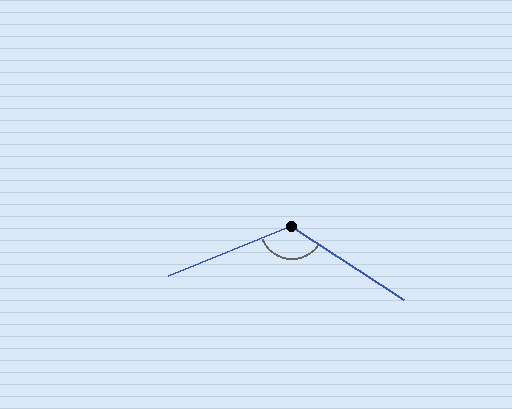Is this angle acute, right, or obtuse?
It is obtuse.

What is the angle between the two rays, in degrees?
Approximately 125 degrees.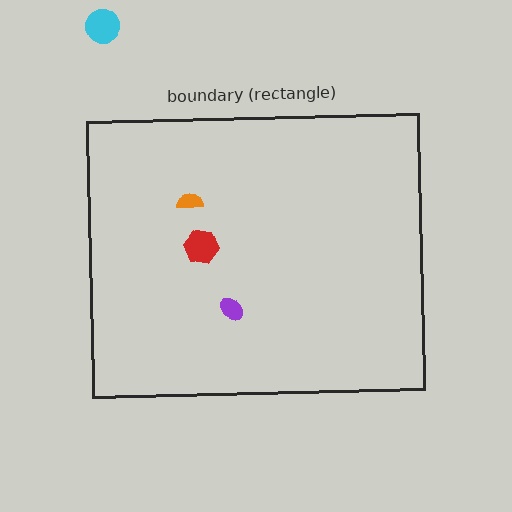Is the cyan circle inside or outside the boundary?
Outside.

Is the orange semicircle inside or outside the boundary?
Inside.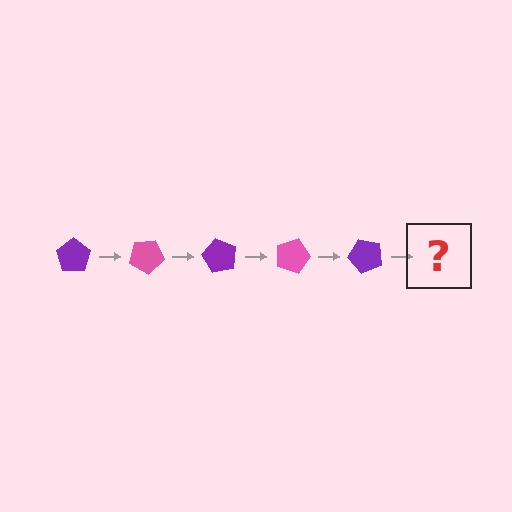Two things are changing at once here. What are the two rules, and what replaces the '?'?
The two rules are that it rotates 30 degrees each step and the color cycles through purple and pink. The '?' should be a pink pentagon, rotated 150 degrees from the start.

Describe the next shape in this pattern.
It should be a pink pentagon, rotated 150 degrees from the start.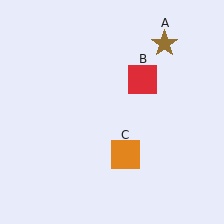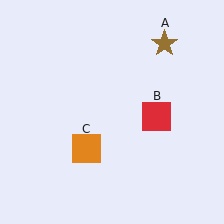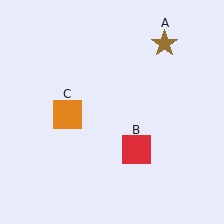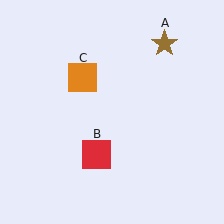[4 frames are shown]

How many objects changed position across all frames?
2 objects changed position: red square (object B), orange square (object C).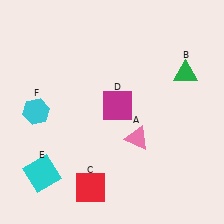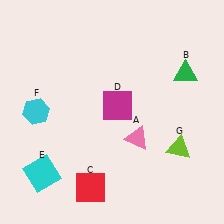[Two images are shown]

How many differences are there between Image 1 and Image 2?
There is 1 difference between the two images.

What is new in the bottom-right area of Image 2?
A lime triangle (G) was added in the bottom-right area of Image 2.